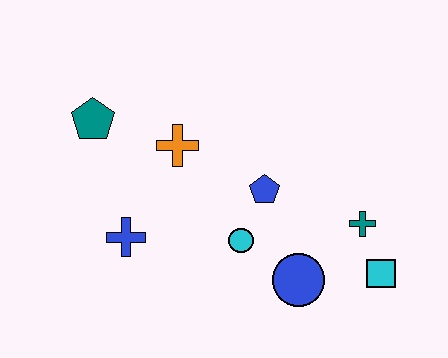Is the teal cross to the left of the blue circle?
No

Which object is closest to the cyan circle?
The blue pentagon is closest to the cyan circle.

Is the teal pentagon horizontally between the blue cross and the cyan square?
No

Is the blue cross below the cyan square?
No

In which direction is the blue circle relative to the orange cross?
The blue circle is below the orange cross.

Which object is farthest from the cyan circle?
The teal pentagon is farthest from the cyan circle.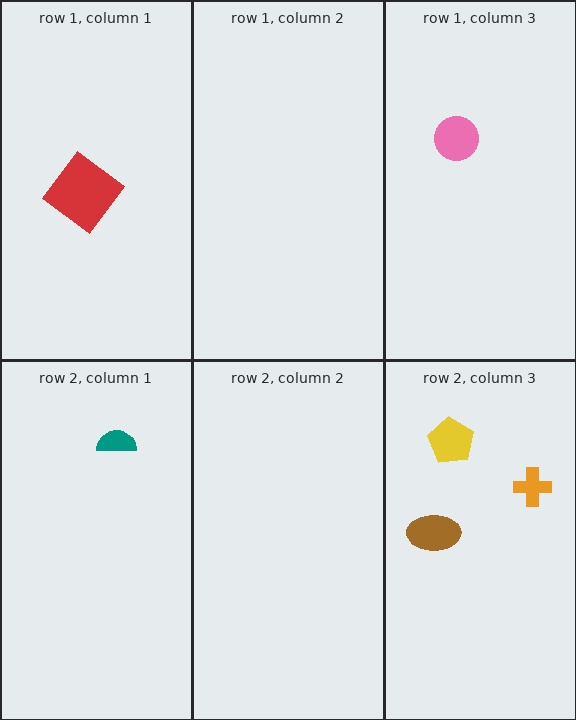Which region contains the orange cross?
The row 2, column 3 region.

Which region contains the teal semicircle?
The row 2, column 1 region.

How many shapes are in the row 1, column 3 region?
1.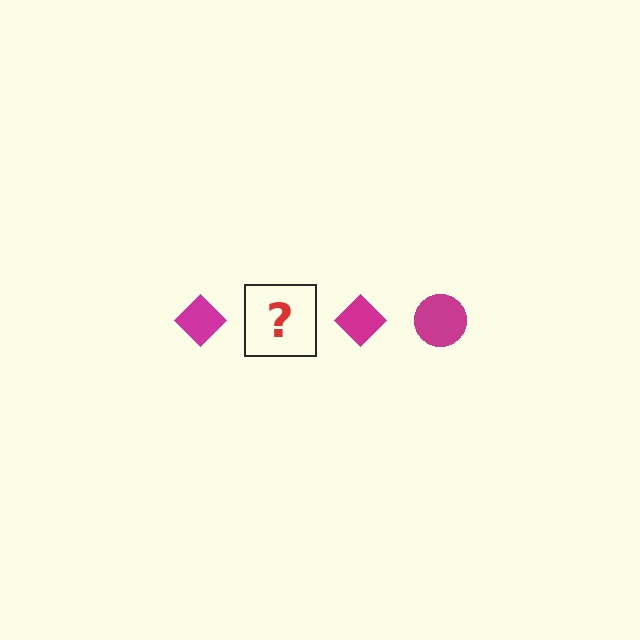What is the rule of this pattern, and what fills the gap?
The rule is that the pattern cycles through diamond, circle shapes in magenta. The gap should be filled with a magenta circle.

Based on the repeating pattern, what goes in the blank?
The blank should be a magenta circle.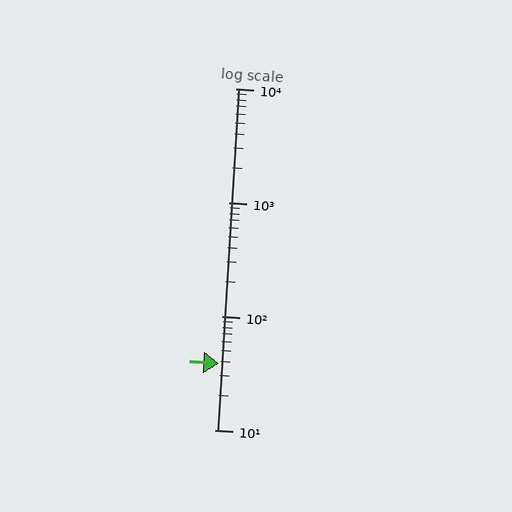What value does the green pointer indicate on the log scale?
The pointer indicates approximately 38.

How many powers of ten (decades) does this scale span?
The scale spans 3 decades, from 10 to 10000.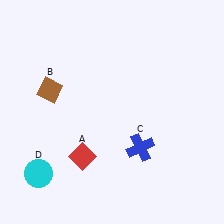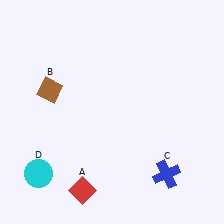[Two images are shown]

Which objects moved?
The objects that moved are: the red diamond (A), the blue cross (C).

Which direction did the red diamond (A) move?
The red diamond (A) moved down.